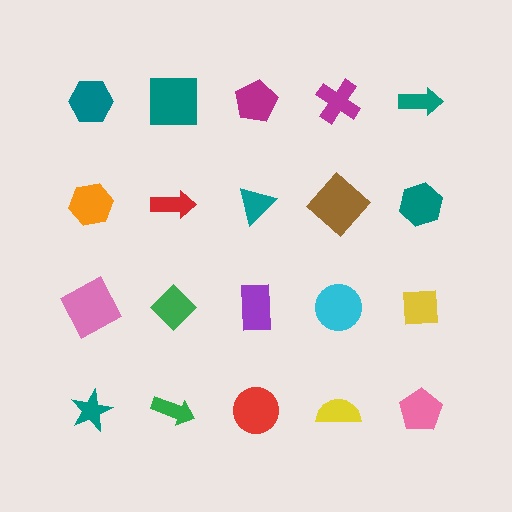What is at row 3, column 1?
A pink square.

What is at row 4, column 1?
A teal star.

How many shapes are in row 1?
5 shapes.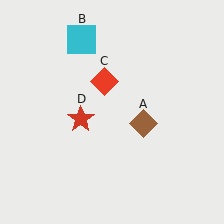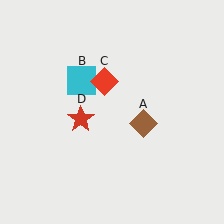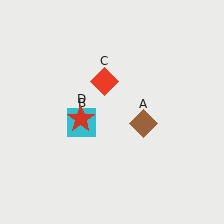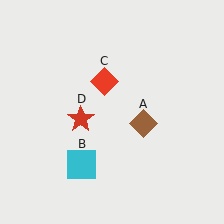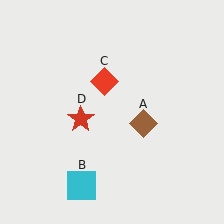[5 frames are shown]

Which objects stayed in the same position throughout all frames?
Brown diamond (object A) and red diamond (object C) and red star (object D) remained stationary.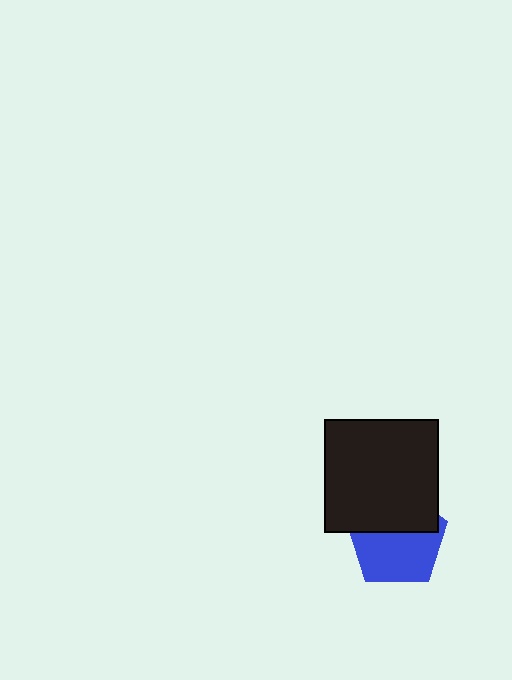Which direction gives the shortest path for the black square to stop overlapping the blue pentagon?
Moving up gives the shortest separation.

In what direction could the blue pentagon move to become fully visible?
The blue pentagon could move down. That would shift it out from behind the black square entirely.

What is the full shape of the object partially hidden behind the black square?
The partially hidden object is a blue pentagon.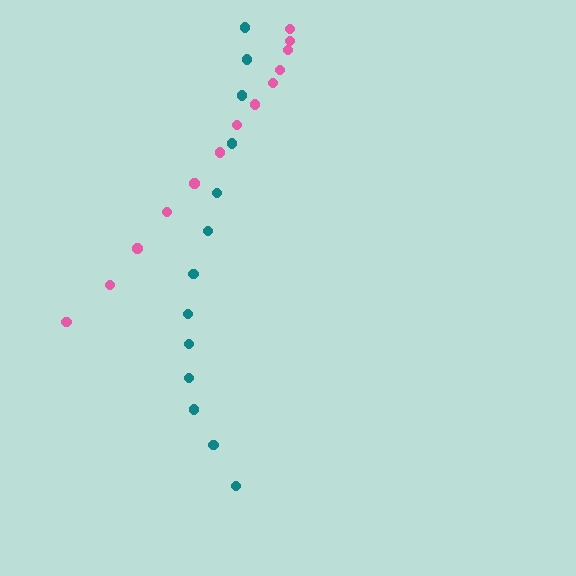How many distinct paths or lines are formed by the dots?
There are 2 distinct paths.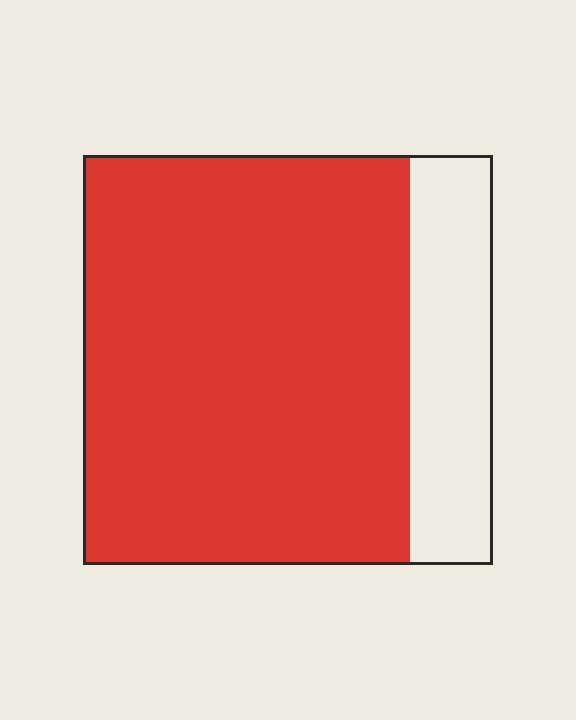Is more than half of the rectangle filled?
Yes.